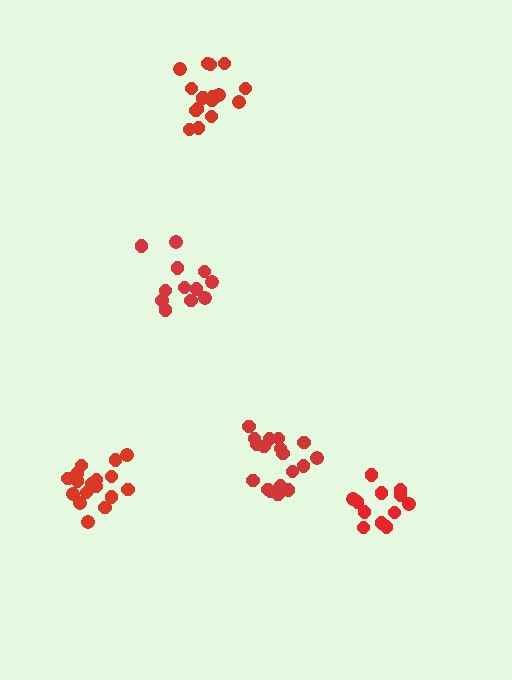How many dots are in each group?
Group 1: 18 dots, Group 2: 17 dots, Group 3: 17 dots, Group 4: 12 dots, Group 5: 12 dots (76 total).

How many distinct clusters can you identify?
There are 5 distinct clusters.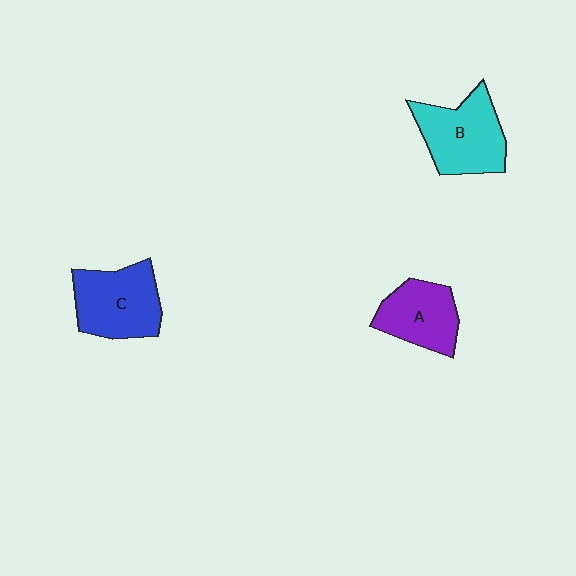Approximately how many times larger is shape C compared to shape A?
Approximately 1.2 times.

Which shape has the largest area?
Shape B (cyan).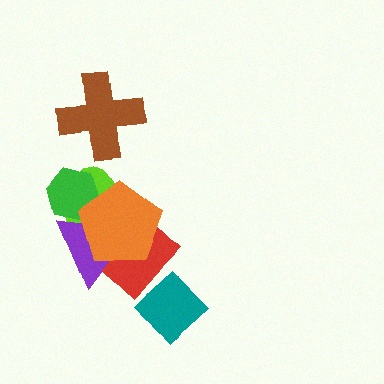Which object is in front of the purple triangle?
The orange pentagon is in front of the purple triangle.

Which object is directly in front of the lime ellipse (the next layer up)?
The red diamond is directly in front of the lime ellipse.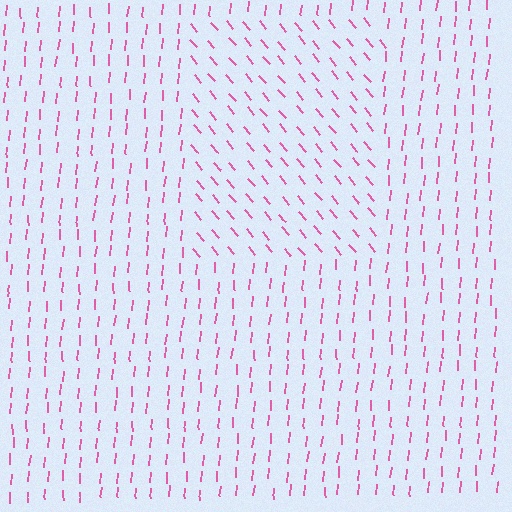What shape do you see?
I see a rectangle.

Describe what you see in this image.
The image is filled with small pink line segments. A rectangle region in the image has lines oriented differently from the surrounding lines, creating a visible texture boundary.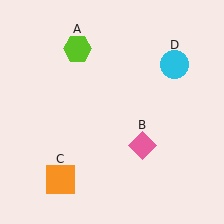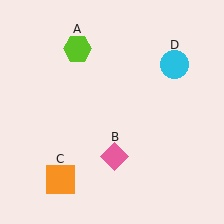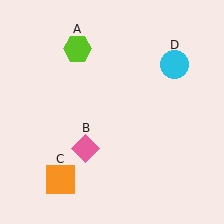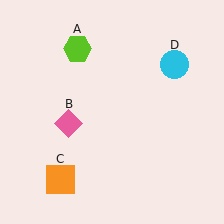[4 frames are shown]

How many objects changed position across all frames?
1 object changed position: pink diamond (object B).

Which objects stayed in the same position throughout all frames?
Lime hexagon (object A) and orange square (object C) and cyan circle (object D) remained stationary.